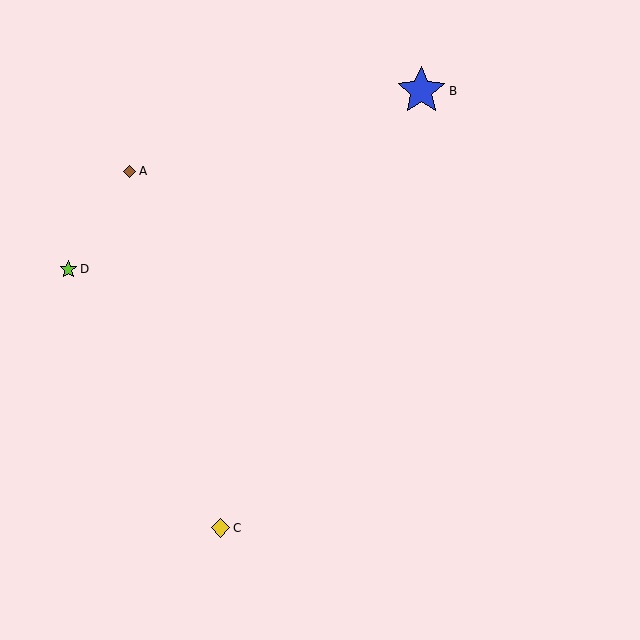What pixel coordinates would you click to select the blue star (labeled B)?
Click at (421, 91) to select the blue star B.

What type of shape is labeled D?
Shape D is a lime star.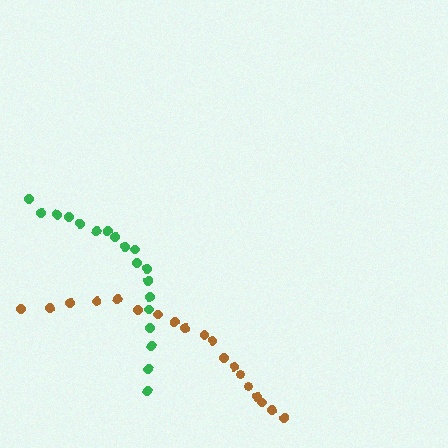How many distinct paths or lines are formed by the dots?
There are 2 distinct paths.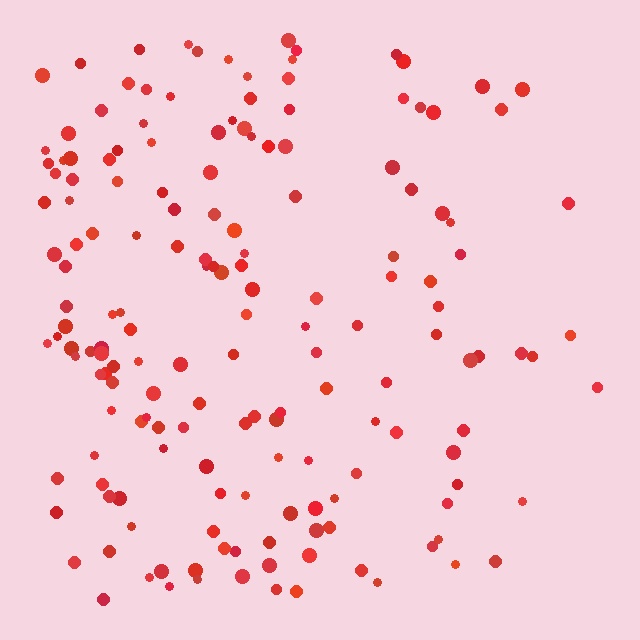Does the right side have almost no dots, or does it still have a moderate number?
Still a moderate number, just noticeably fewer than the left.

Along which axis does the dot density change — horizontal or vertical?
Horizontal.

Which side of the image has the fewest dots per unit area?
The right.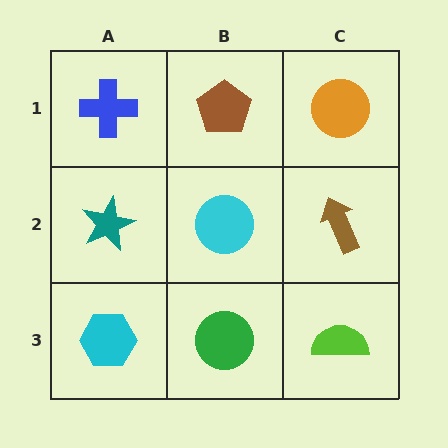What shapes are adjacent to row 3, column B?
A cyan circle (row 2, column B), a cyan hexagon (row 3, column A), a lime semicircle (row 3, column C).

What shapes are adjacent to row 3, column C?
A brown arrow (row 2, column C), a green circle (row 3, column B).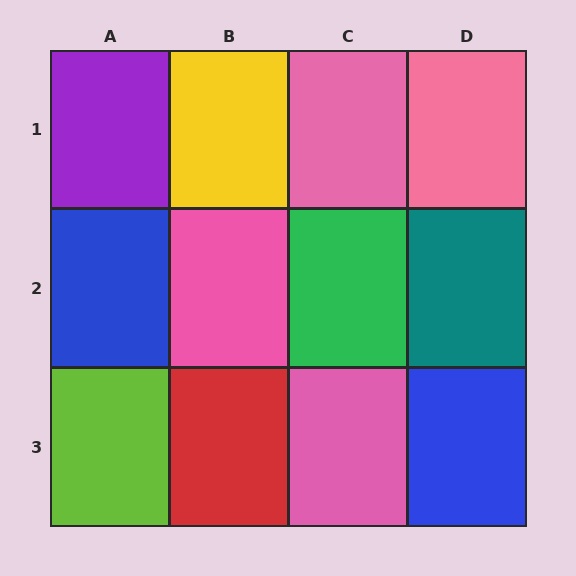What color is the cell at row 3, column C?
Pink.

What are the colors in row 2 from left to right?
Blue, pink, green, teal.